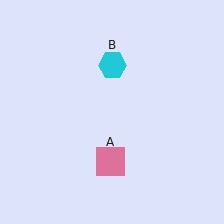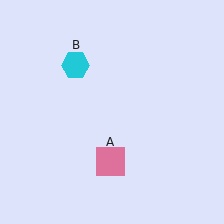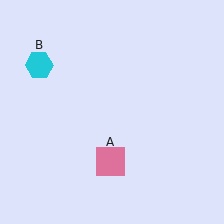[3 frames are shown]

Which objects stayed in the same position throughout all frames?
Pink square (object A) remained stationary.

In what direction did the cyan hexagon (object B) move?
The cyan hexagon (object B) moved left.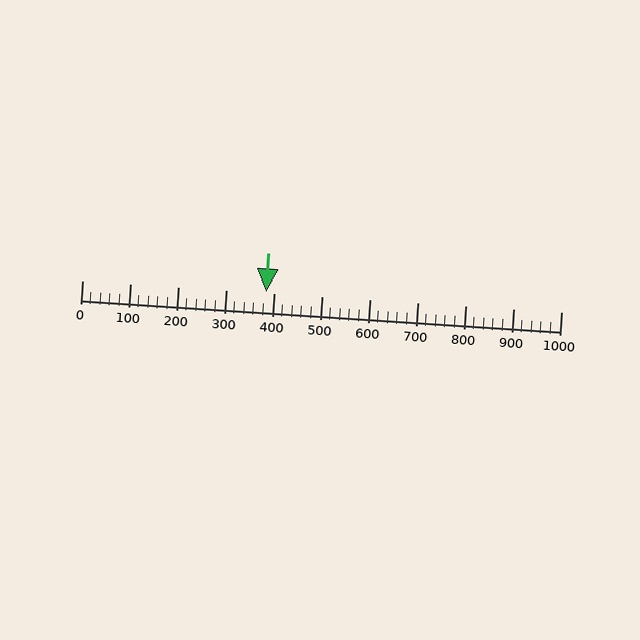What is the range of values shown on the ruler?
The ruler shows values from 0 to 1000.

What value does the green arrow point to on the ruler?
The green arrow points to approximately 385.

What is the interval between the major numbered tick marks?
The major tick marks are spaced 100 units apart.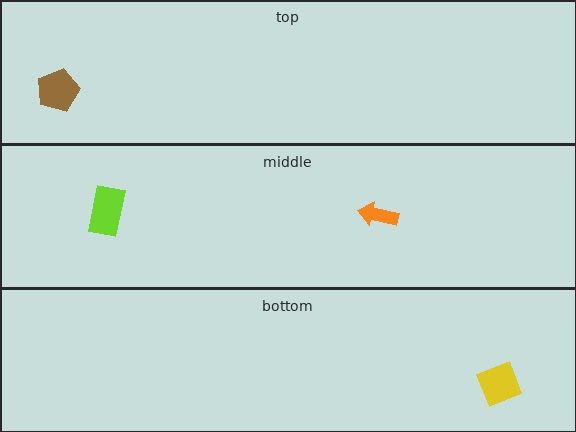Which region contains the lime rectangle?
The middle region.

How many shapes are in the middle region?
2.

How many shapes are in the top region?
1.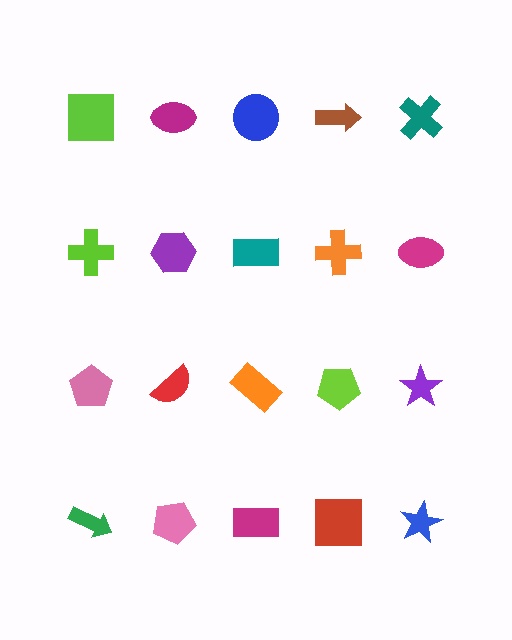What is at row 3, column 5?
A purple star.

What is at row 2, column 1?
A lime cross.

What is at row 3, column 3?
An orange rectangle.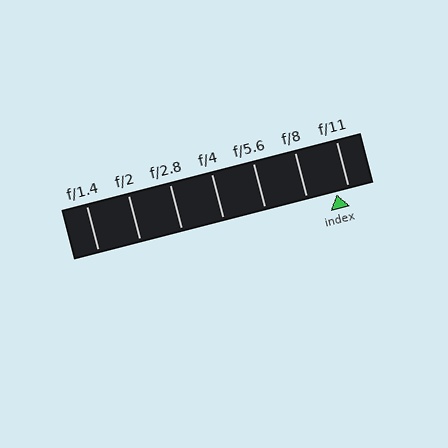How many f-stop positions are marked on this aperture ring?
There are 7 f-stop positions marked.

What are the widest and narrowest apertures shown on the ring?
The widest aperture shown is f/1.4 and the narrowest is f/11.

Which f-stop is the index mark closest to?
The index mark is closest to f/11.